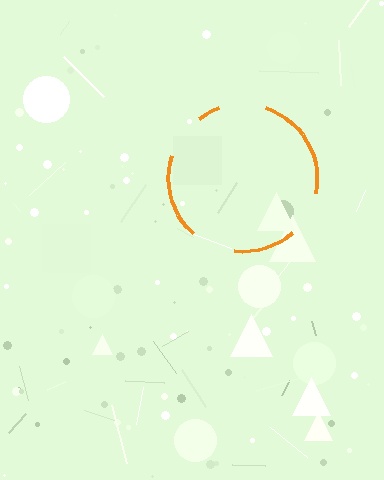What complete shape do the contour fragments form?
The contour fragments form a circle.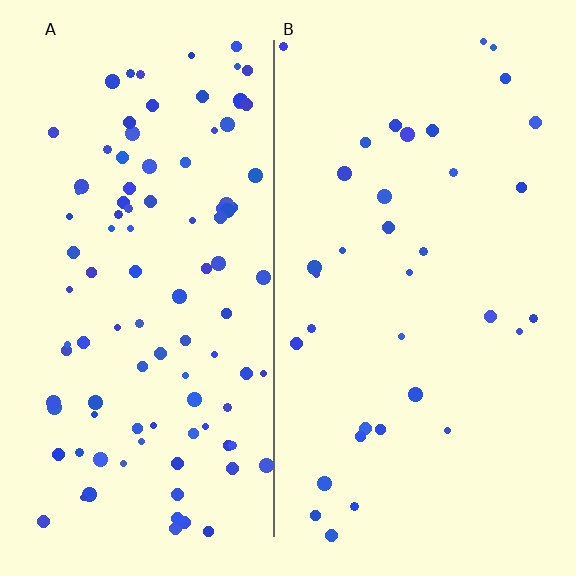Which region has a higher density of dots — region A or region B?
A (the left).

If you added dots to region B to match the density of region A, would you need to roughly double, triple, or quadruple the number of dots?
Approximately triple.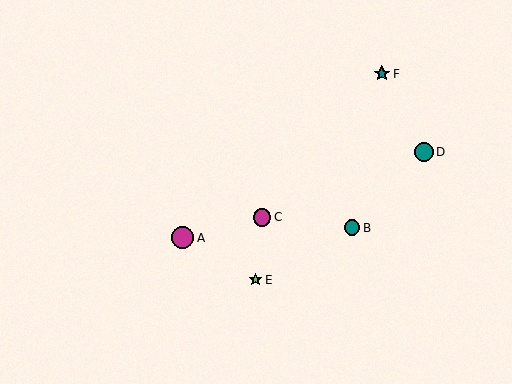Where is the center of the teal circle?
The center of the teal circle is at (352, 228).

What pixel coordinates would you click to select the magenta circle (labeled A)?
Click at (183, 238) to select the magenta circle A.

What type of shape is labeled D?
Shape D is a teal circle.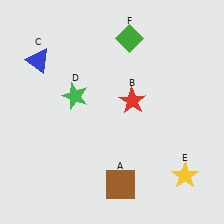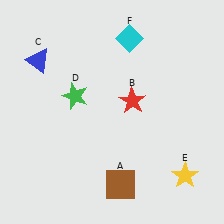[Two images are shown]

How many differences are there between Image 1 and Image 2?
There is 1 difference between the two images.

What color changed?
The diamond (F) changed from green in Image 1 to cyan in Image 2.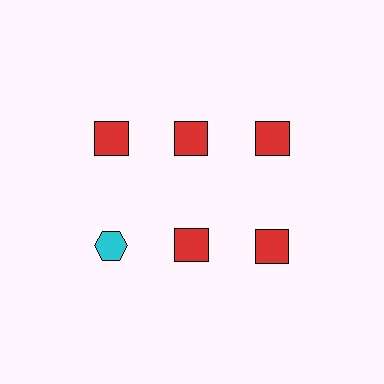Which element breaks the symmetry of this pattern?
The cyan hexagon in the second row, leftmost column breaks the symmetry. All other shapes are red squares.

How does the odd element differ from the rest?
It differs in both color (cyan instead of red) and shape (hexagon instead of square).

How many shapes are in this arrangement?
There are 6 shapes arranged in a grid pattern.